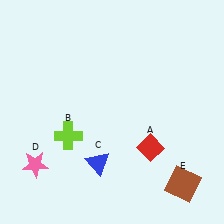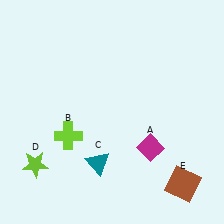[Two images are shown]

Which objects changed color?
A changed from red to magenta. C changed from blue to teal. D changed from pink to lime.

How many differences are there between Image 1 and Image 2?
There are 3 differences between the two images.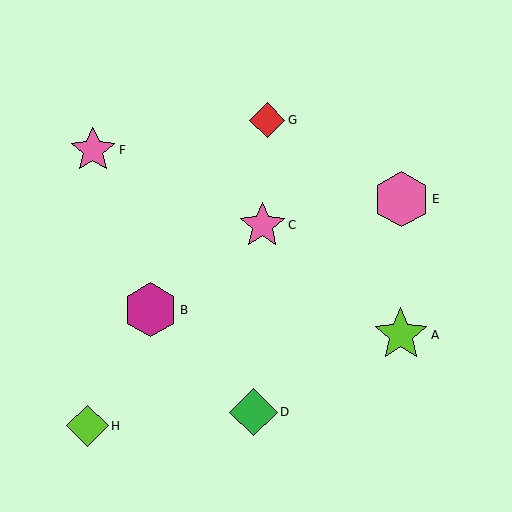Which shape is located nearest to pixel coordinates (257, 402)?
The green diamond (labeled D) at (253, 412) is nearest to that location.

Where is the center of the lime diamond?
The center of the lime diamond is at (88, 426).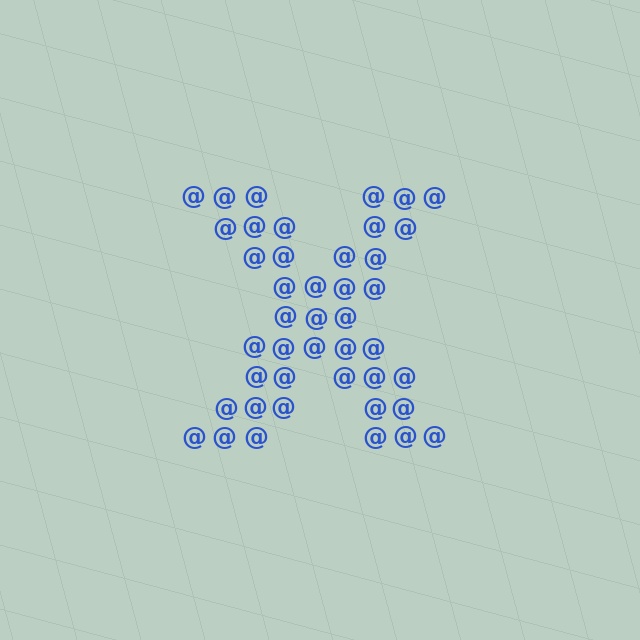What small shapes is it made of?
It is made of small at signs.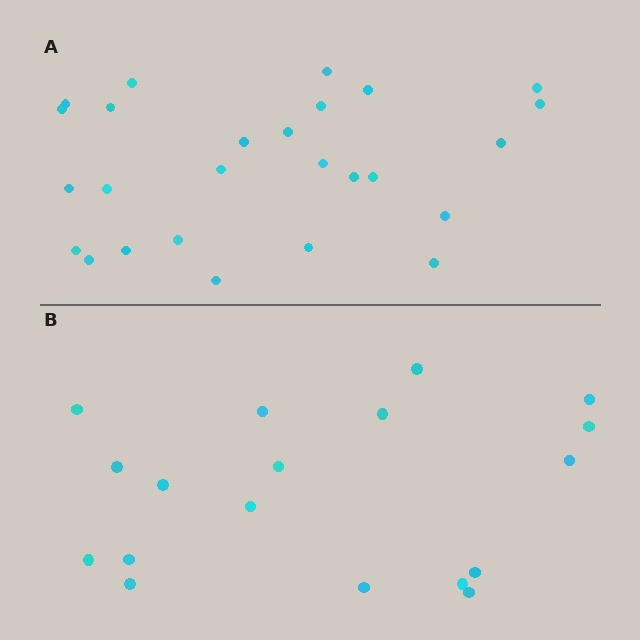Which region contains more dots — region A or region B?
Region A (the top region) has more dots.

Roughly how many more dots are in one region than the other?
Region A has roughly 8 or so more dots than region B.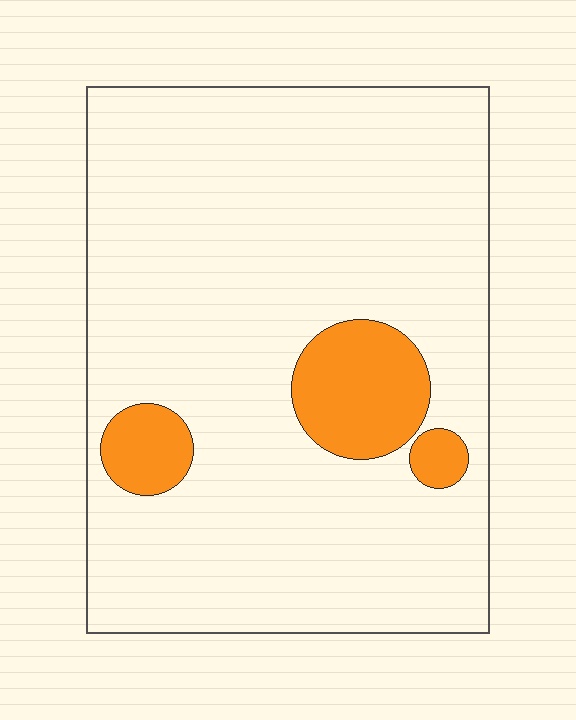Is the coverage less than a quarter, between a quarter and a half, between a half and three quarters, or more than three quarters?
Less than a quarter.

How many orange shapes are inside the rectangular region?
3.